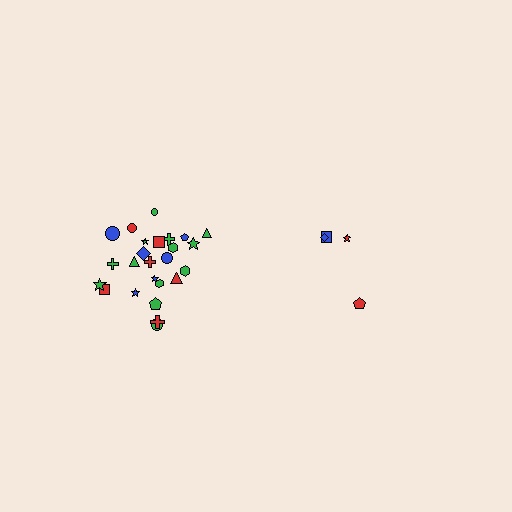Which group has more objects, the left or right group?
The left group.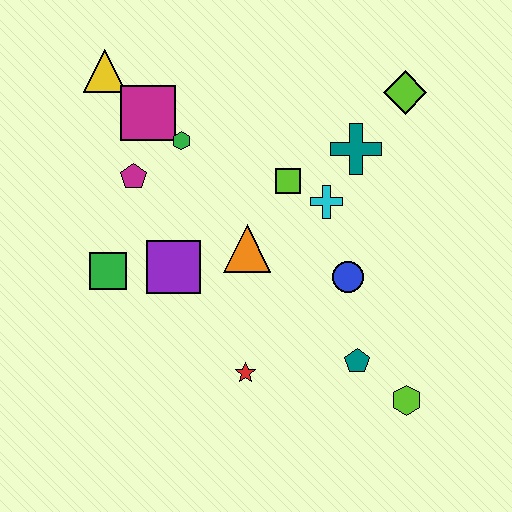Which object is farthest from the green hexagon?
The lime hexagon is farthest from the green hexagon.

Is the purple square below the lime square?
Yes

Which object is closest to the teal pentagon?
The lime hexagon is closest to the teal pentagon.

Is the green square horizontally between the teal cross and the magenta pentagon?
No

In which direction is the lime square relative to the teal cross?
The lime square is to the left of the teal cross.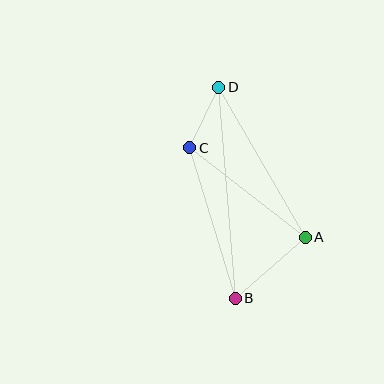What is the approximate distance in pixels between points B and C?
The distance between B and C is approximately 157 pixels.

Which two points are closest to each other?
Points C and D are closest to each other.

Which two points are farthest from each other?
Points B and D are farthest from each other.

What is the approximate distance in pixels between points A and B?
The distance between A and B is approximately 93 pixels.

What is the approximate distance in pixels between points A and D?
The distance between A and D is approximately 173 pixels.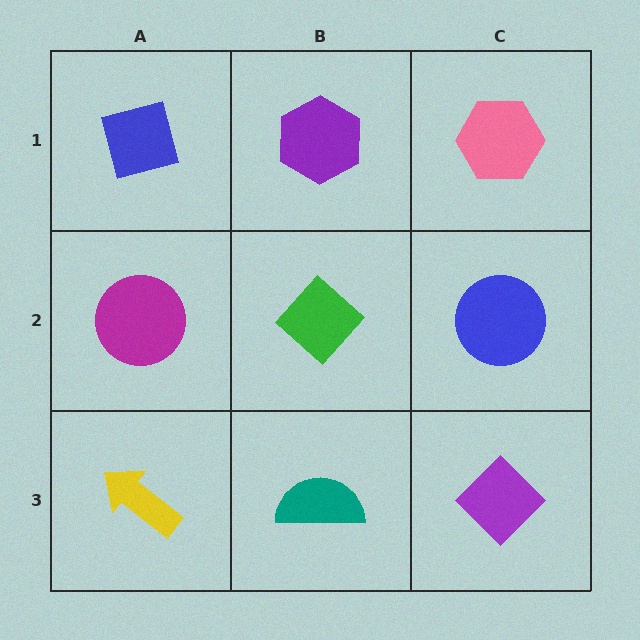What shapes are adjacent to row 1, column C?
A blue circle (row 2, column C), a purple hexagon (row 1, column B).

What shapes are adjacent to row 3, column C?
A blue circle (row 2, column C), a teal semicircle (row 3, column B).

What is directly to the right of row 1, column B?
A pink hexagon.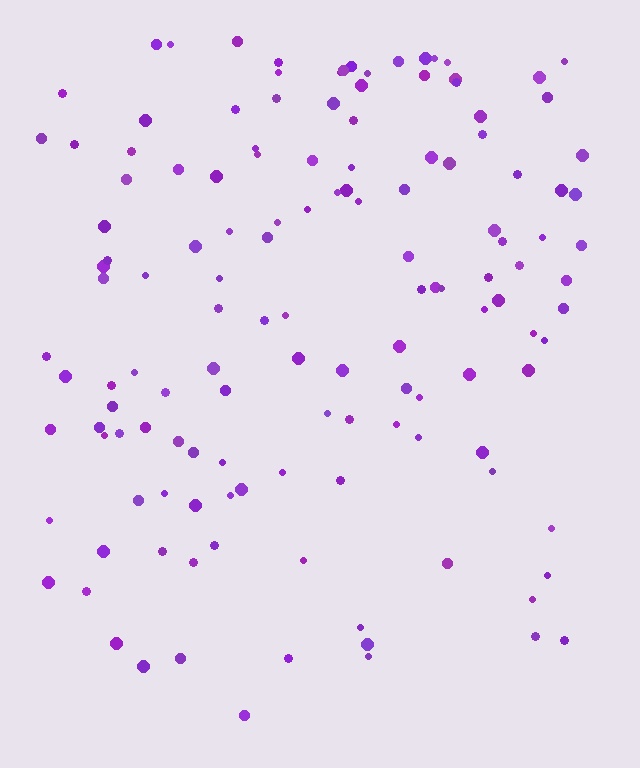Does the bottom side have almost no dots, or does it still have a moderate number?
Still a moderate number, just noticeably fewer than the top.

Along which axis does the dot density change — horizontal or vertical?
Vertical.